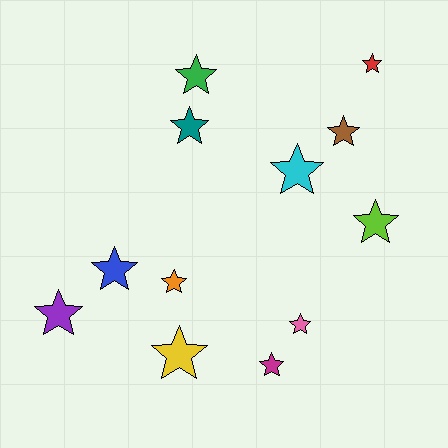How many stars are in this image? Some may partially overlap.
There are 12 stars.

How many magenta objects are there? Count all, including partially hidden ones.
There is 1 magenta object.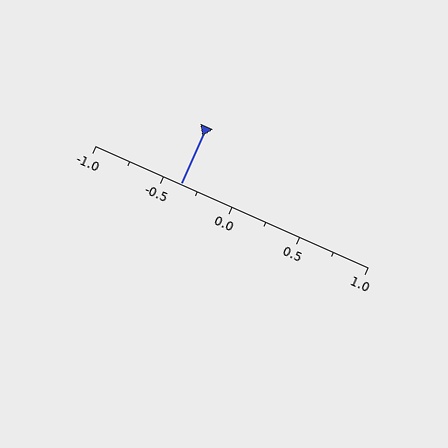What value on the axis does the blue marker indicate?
The marker indicates approximately -0.38.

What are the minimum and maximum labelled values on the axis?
The axis runs from -1.0 to 1.0.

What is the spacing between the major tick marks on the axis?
The major ticks are spaced 0.5 apart.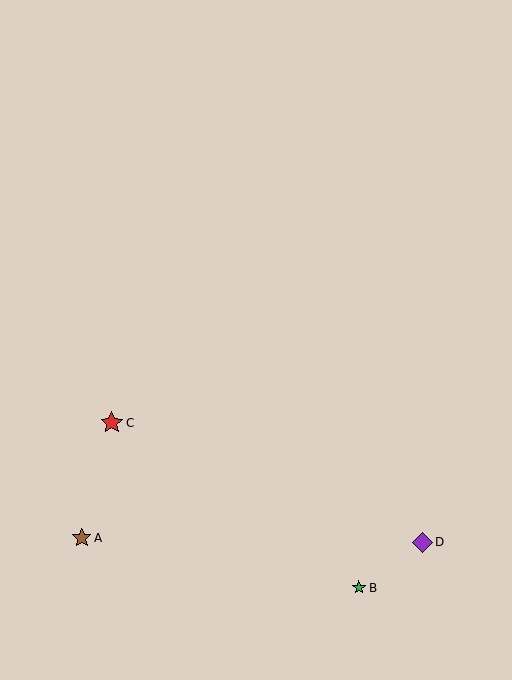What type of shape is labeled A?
Shape A is a brown star.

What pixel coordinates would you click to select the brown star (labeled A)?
Click at (82, 538) to select the brown star A.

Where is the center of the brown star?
The center of the brown star is at (82, 538).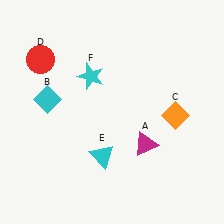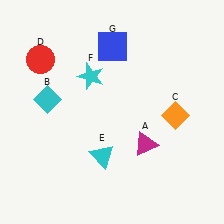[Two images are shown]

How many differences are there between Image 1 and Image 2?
There is 1 difference between the two images.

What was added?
A blue square (G) was added in Image 2.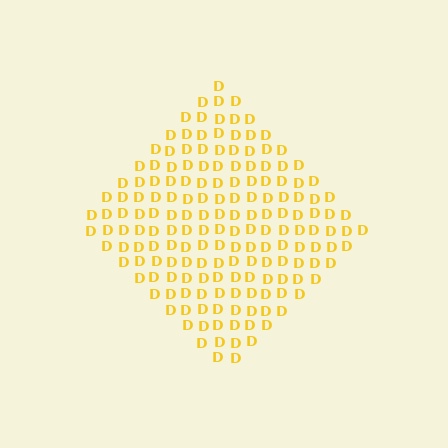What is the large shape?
The large shape is a diamond.